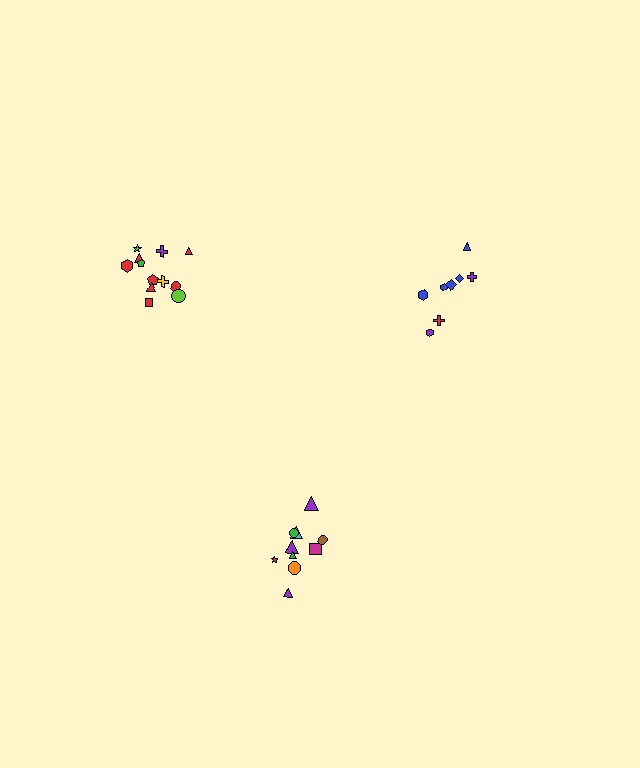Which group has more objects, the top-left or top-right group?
The top-left group.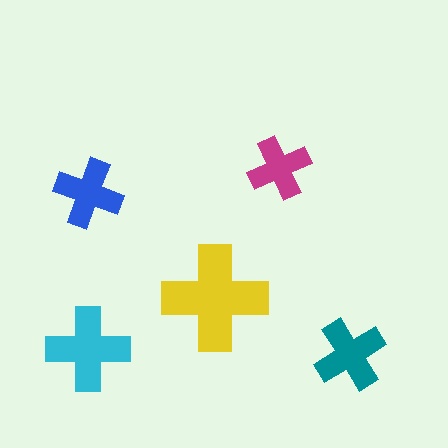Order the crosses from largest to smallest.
the yellow one, the cyan one, the teal one, the blue one, the magenta one.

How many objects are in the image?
There are 5 objects in the image.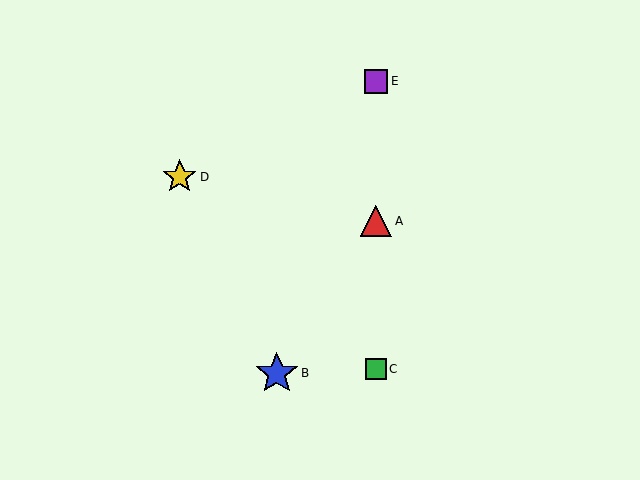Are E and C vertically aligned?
Yes, both are at x≈376.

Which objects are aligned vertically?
Objects A, C, E are aligned vertically.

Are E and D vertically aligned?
No, E is at x≈376 and D is at x≈180.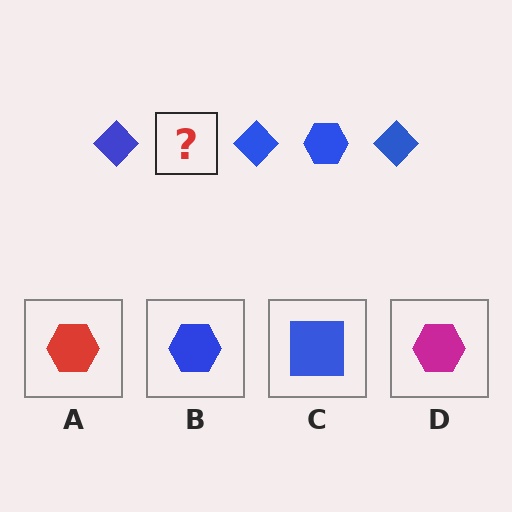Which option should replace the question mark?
Option B.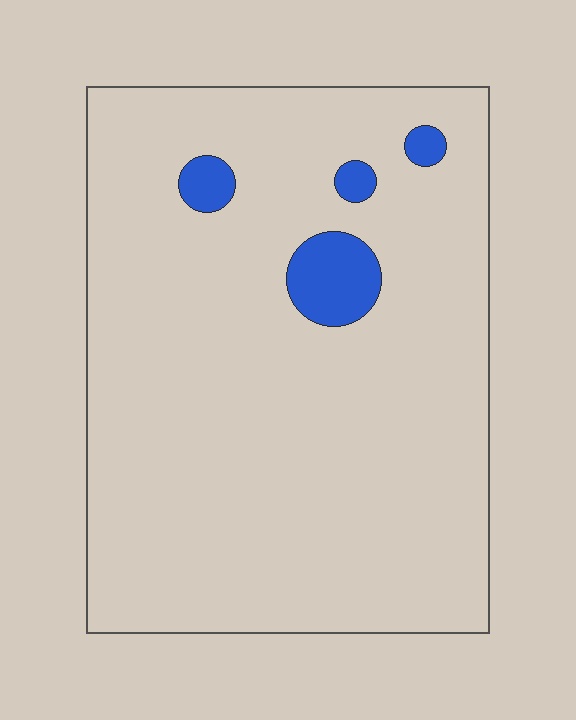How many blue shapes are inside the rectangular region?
4.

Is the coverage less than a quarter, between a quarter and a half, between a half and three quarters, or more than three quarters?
Less than a quarter.